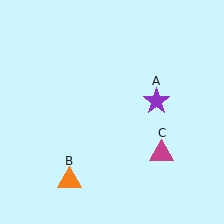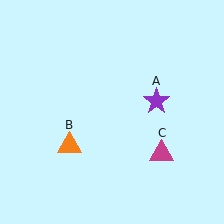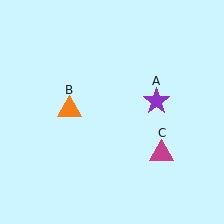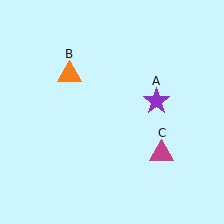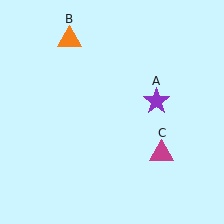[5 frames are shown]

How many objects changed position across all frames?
1 object changed position: orange triangle (object B).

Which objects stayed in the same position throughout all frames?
Purple star (object A) and magenta triangle (object C) remained stationary.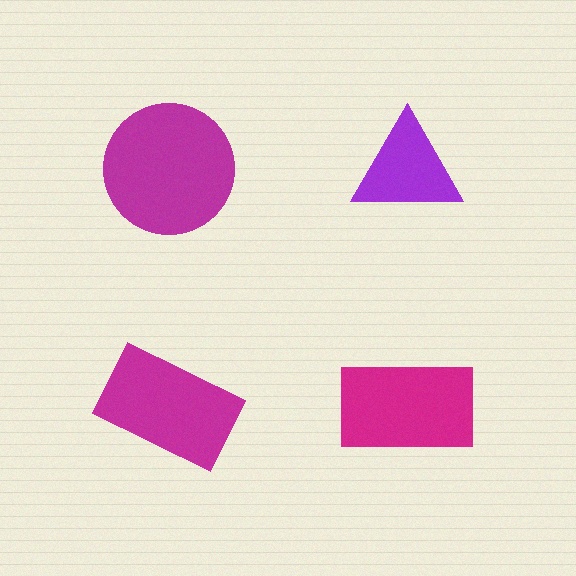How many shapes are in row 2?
2 shapes.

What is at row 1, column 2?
A purple triangle.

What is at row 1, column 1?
A magenta circle.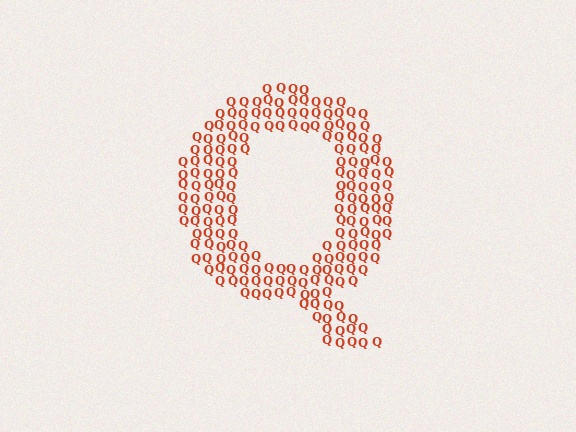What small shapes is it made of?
It is made of small letter Q's.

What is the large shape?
The large shape is the letter Q.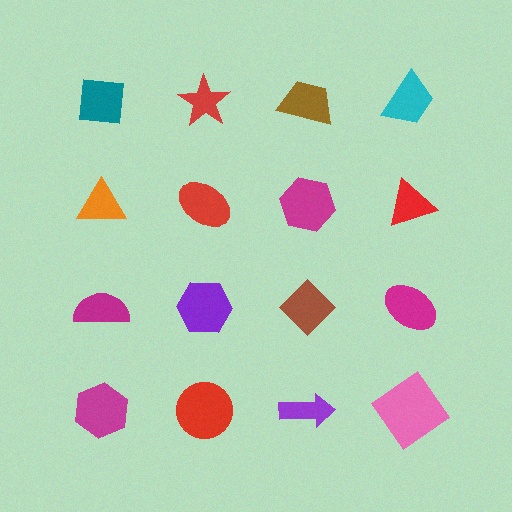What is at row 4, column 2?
A red circle.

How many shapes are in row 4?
4 shapes.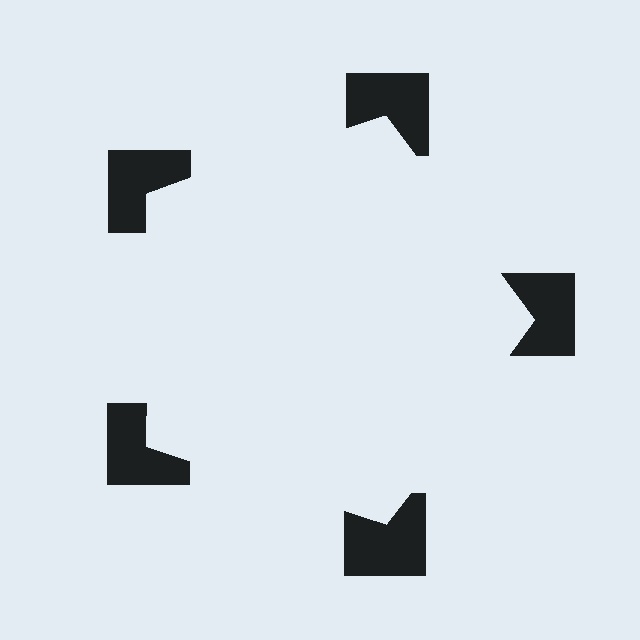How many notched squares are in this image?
There are 5 — one at each vertex of the illusory pentagon.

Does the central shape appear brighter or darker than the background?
It typically appears slightly brighter than the background, even though no actual brightness change is drawn.